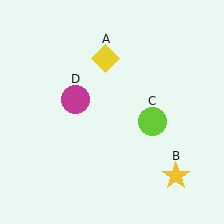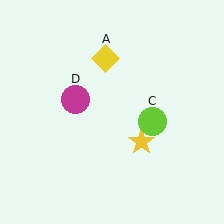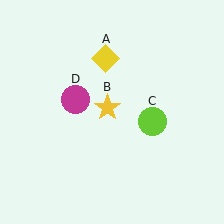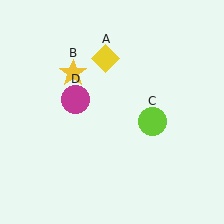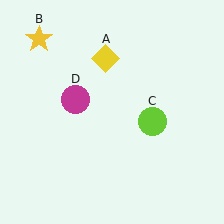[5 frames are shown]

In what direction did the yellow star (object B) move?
The yellow star (object B) moved up and to the left.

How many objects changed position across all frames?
1 object changed position: yellow star (object B).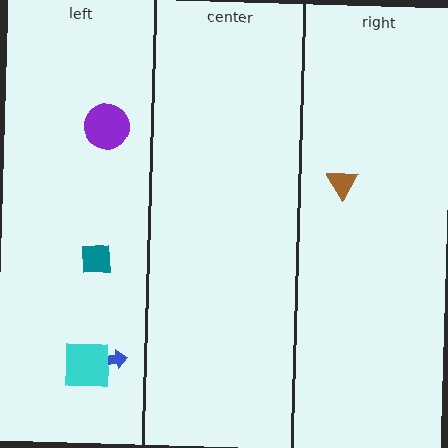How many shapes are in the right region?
1.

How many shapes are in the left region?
4.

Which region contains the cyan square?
The left region.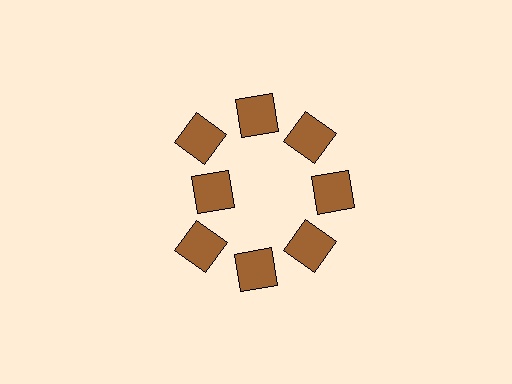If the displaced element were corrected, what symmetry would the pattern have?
It would have 8-fold rotational symmetry — the pattern would map onto itself every 45 degrees.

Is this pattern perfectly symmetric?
No. The 8 brown squares are arranged in a ring, but one element near the 9 o'clock position is pulled inward toward the center, breaking the 8-fold rotational symmetry.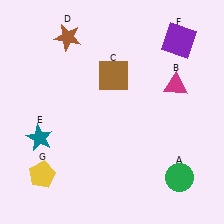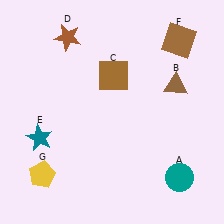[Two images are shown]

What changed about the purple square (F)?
In Image 1, F is purple. In Image 2, it changed to brown.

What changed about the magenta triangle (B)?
In Image 1, B is magenta. In Image 2, it changed to brown.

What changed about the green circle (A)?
In Image 1, A is green. In Image 2, it changed to teal.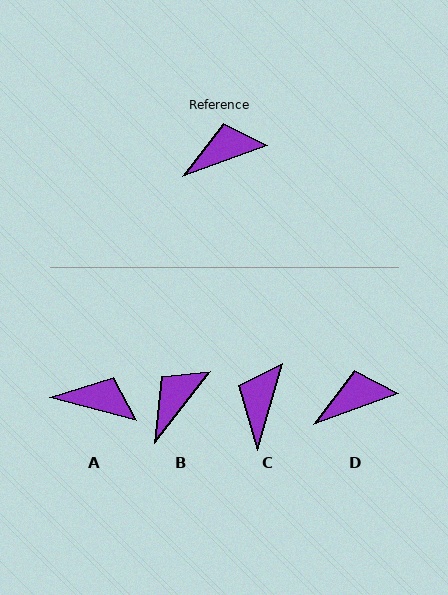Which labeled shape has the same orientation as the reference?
D.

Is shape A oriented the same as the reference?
No, it is off by about 35 degrees.